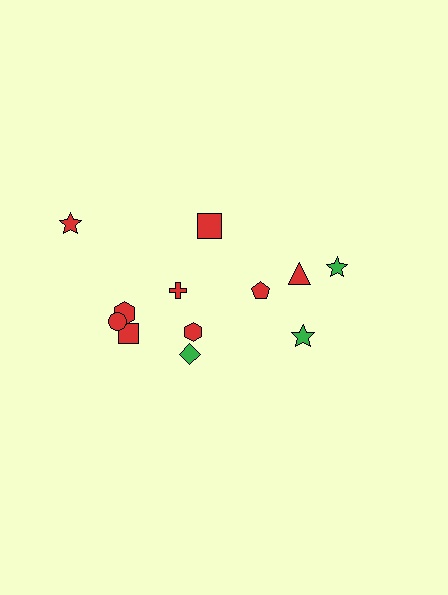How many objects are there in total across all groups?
There are 12 objects.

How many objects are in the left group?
There are 8 objects.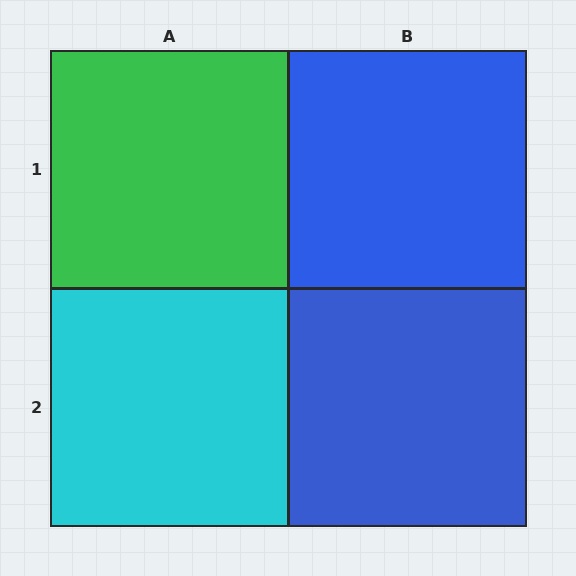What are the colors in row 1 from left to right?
Green, blue.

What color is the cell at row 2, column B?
Blue.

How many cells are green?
1 cell is green.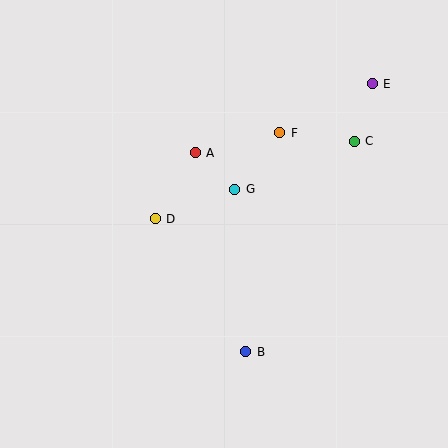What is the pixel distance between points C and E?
The distance between C and E is 60 pixels.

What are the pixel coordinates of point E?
Point E is at (372, 84).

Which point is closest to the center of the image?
Point G at (235, 189) is closest to the center.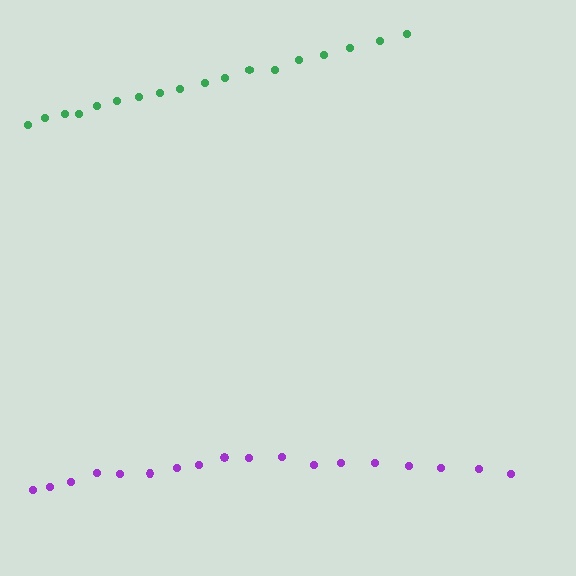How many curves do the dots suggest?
There are 2 distinct paths.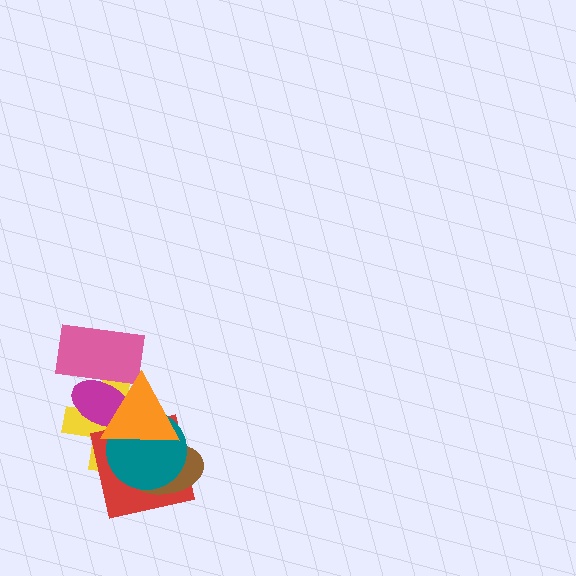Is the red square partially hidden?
Yes, it is partially covered by another shape.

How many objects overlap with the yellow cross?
6 objects overlap with the yellow cross.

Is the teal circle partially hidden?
Yes, it is partially covered by another shape.